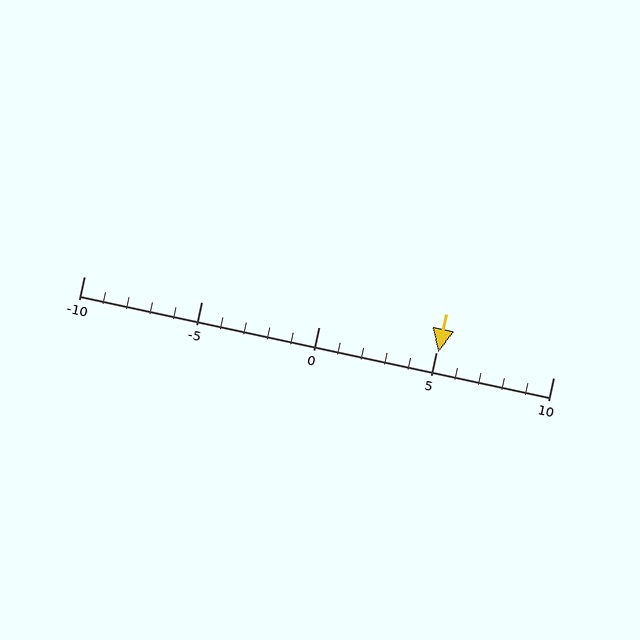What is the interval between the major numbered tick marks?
The major tick marks are spaced 5 units apart.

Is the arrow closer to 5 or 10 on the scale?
The arrow is closer to 5.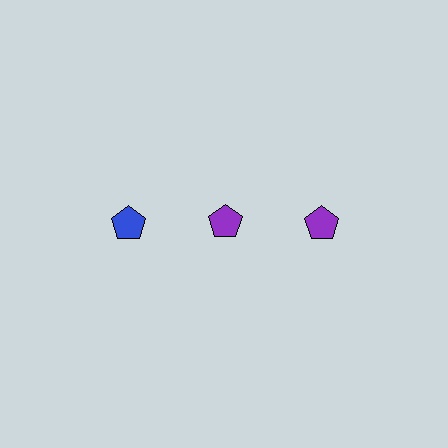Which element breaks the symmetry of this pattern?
The blue pentagon in the top row, leftmost column breaks the symmetry. All other shapes are purple pentagons.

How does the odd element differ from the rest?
It has a different color: blue instead of purple.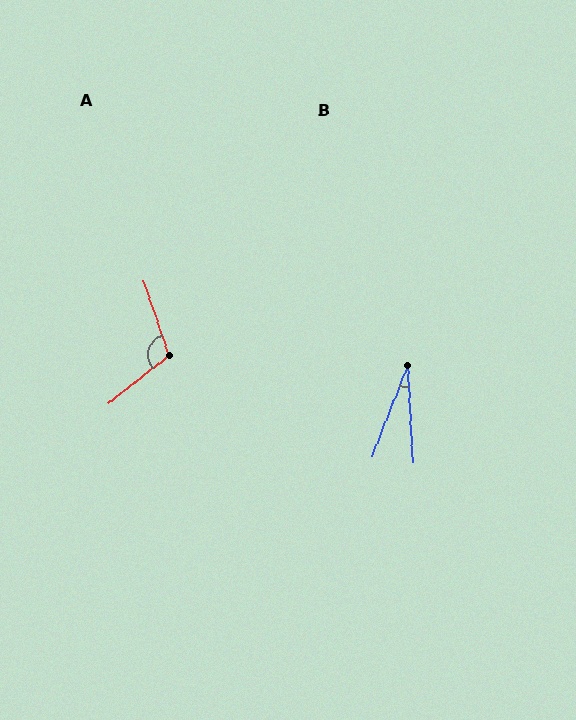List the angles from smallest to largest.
B (25°), A (109°).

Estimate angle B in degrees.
Approximately 25 degrees.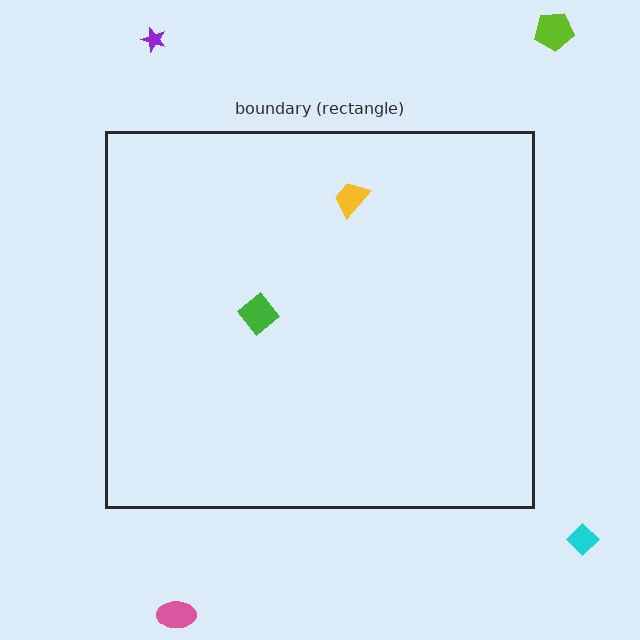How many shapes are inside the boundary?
2 inside, 4 outside.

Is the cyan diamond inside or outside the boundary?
Outside.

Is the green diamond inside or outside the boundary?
Inside.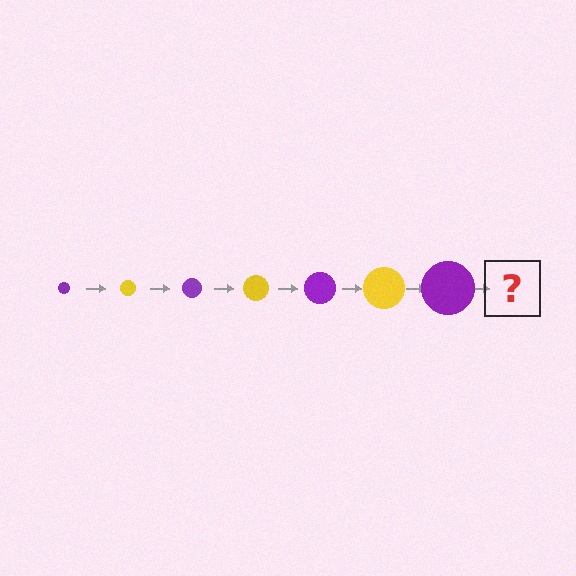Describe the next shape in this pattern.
It should be a yellow circle, larger than the previous one.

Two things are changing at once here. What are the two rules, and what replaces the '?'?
The two rules are that the circle grows larger each step and the color cycles through purple and yellow. The '?' should be a yellow circle, larger than the previous one.